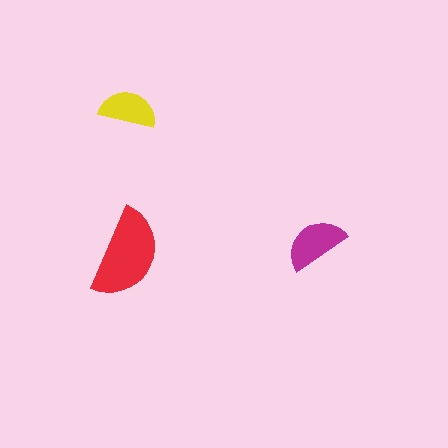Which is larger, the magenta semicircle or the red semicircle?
The red one.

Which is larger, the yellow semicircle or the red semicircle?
The red one.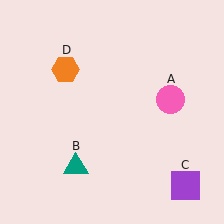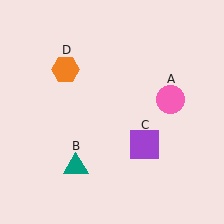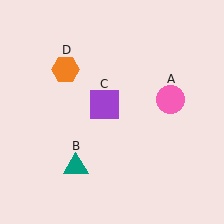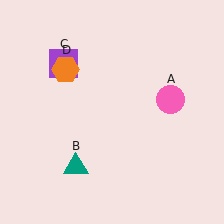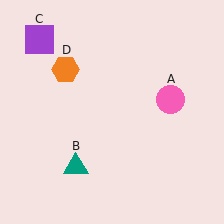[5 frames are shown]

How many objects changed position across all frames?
1 object changed position: purple square (object C).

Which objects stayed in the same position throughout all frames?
Pink circle (object A) and teal triangle (object B) and orange hexagon (object D) remained stationary.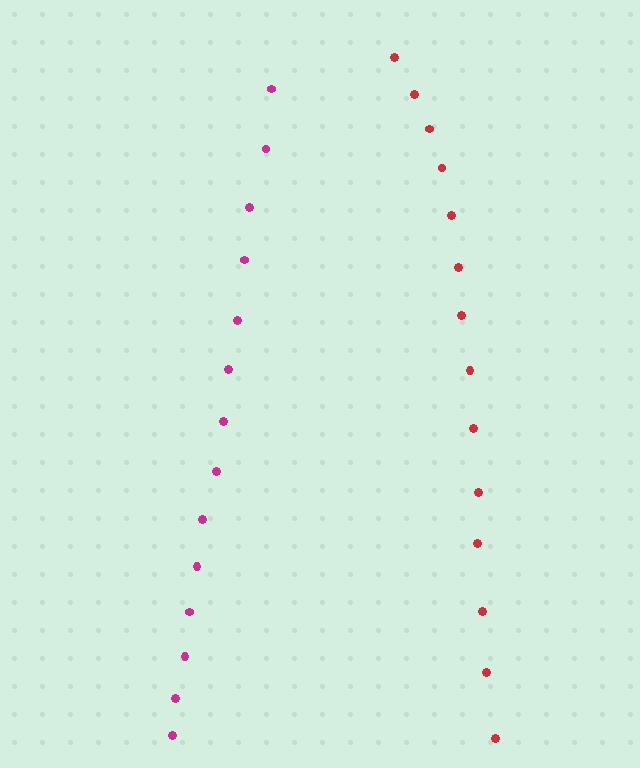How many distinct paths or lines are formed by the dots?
There are 2 distinct paths.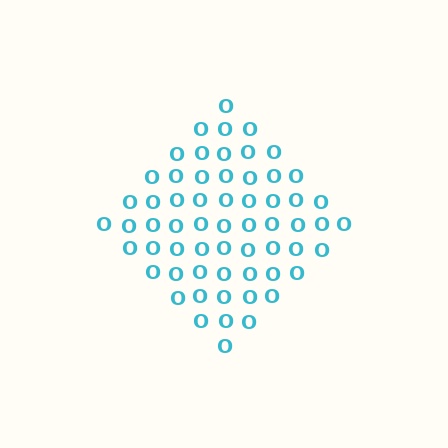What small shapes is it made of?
It is made of small letter O's.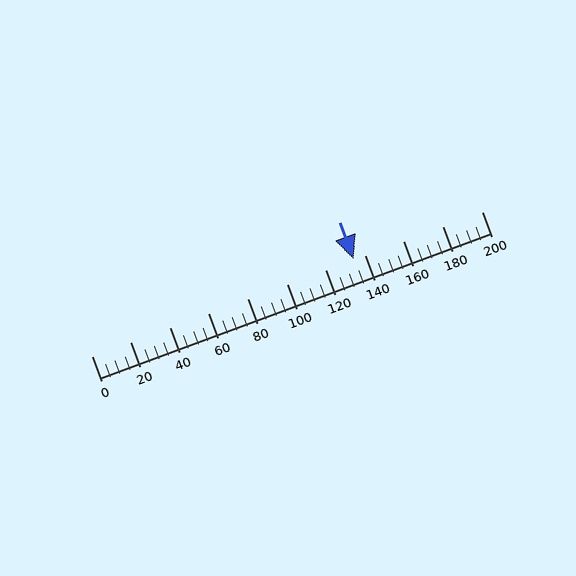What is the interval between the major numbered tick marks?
The major tick marks are spaced 20 units apart.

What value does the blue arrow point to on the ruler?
The blue arrow points to approximately 134.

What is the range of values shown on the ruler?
The ruler shows values from 0 to 200.